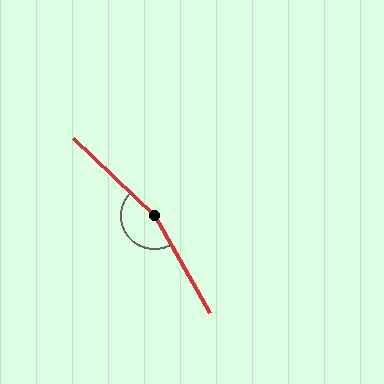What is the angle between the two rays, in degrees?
Approximately 163 degrees.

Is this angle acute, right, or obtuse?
It is obtuse.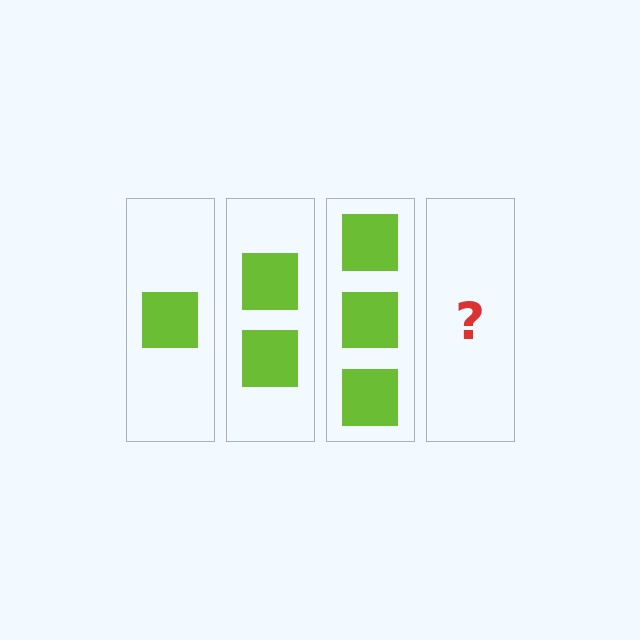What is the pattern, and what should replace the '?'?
The pattern is that each step adds one more square. The '?' should be 4 squares.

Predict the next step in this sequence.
The next step is 4 squares.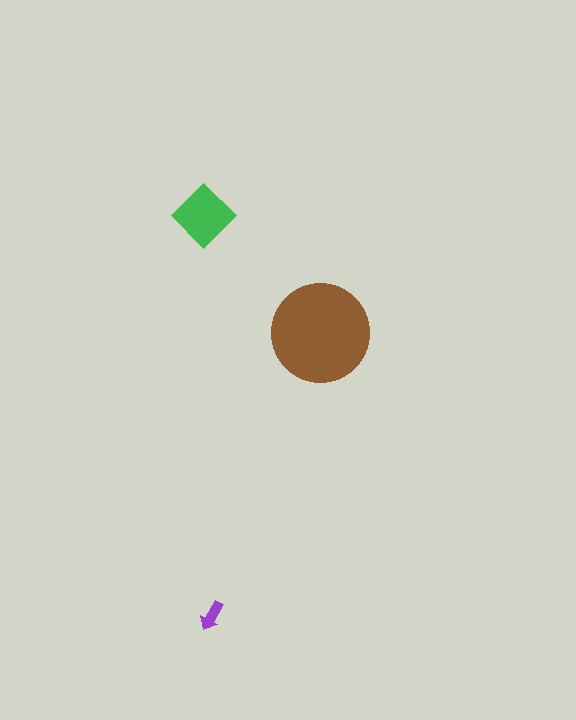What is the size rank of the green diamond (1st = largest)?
2nd.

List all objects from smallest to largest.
The purple arrow, the green diamond, the brown circle.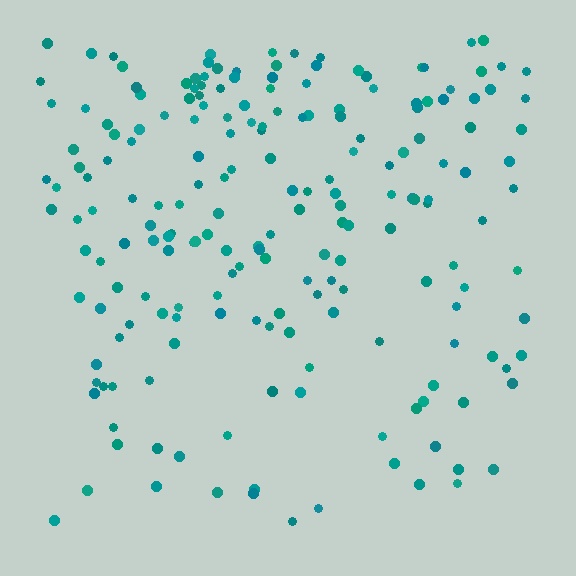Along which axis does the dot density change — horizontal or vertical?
Vertical.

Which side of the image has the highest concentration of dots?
The top.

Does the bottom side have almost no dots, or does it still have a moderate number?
Still a moderate number, just noticeably fewer than the top.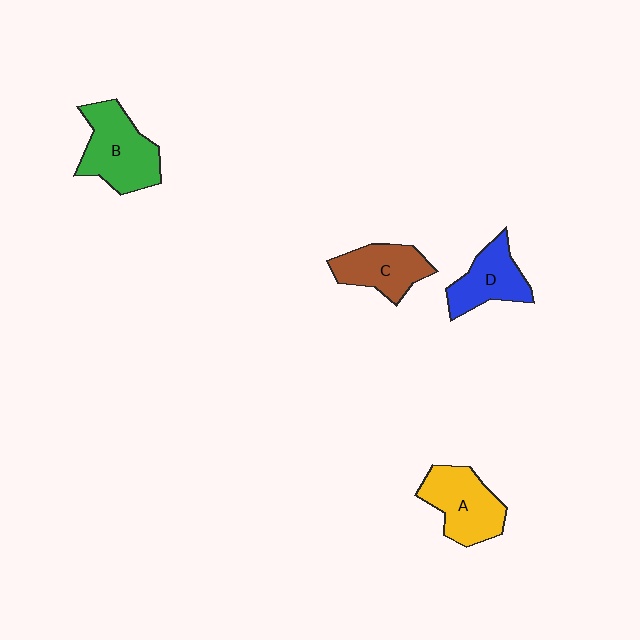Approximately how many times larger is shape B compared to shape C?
Approximately 1.3 times.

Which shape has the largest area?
Shape B (green).